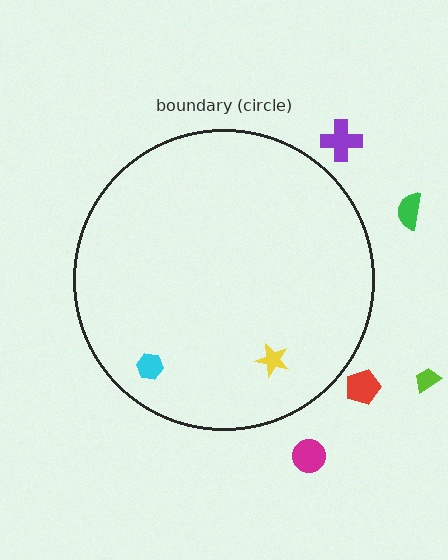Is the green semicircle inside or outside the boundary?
Outside.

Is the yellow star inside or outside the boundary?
Inside.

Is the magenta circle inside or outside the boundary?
Outside.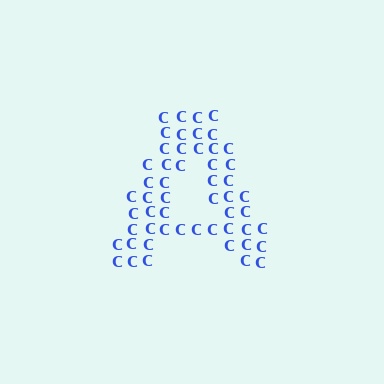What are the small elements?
The small elements are letter C's.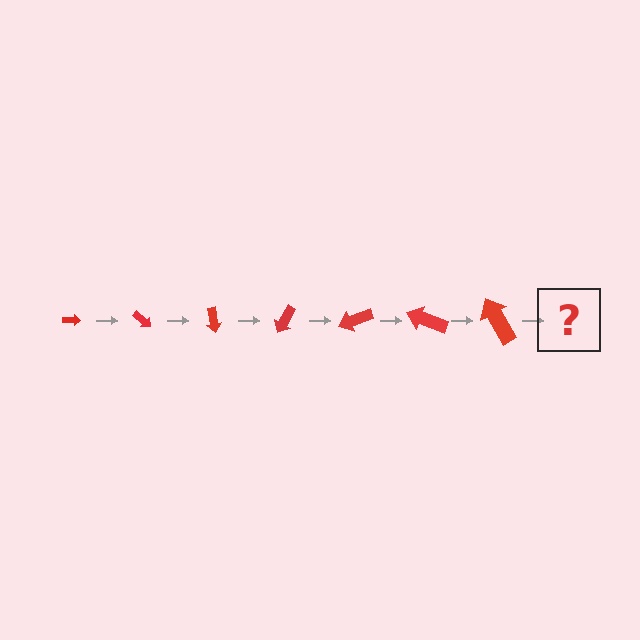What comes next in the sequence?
The next element should be an arrow, larger than the previous one and rotated 280 degrees from the start.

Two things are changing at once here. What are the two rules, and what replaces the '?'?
The two rules are that the arrow grows larger each step and it rotates 40 degrees each step. The '?' should be an arrow, larger than the previous one and rotated 280 degrees from the start.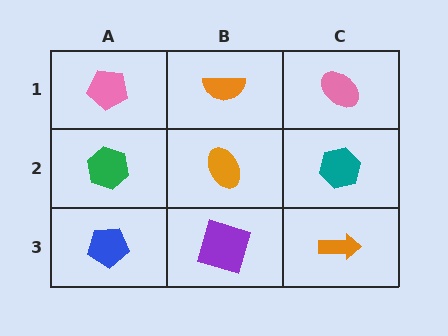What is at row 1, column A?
A pink pentagon.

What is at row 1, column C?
A pink ellipse.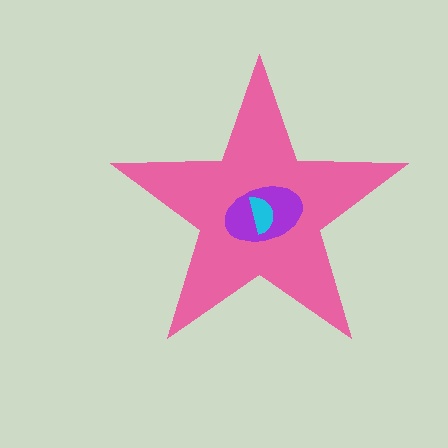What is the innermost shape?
The cyan semicircle.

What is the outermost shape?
The pink star.